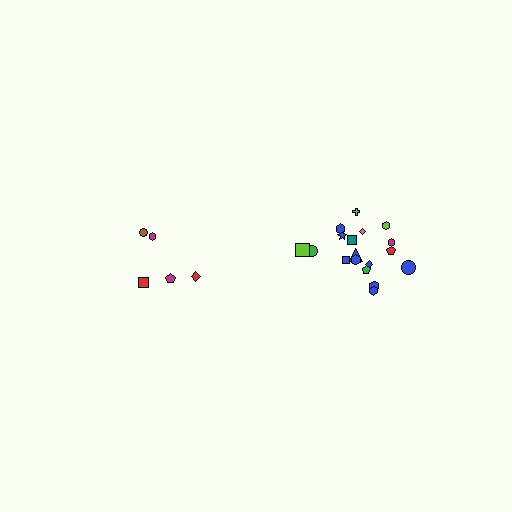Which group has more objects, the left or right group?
The right group.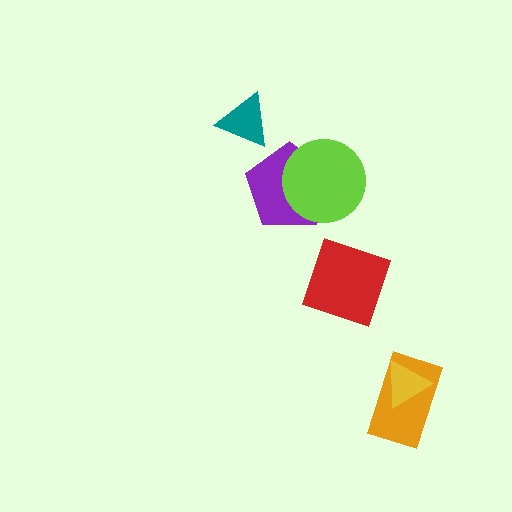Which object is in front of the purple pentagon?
The lime circle is in front of the purple pentagon.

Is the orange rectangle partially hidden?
Yes, it is partially covered by another shape.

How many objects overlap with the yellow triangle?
1 object overlaps with the yellow triangle.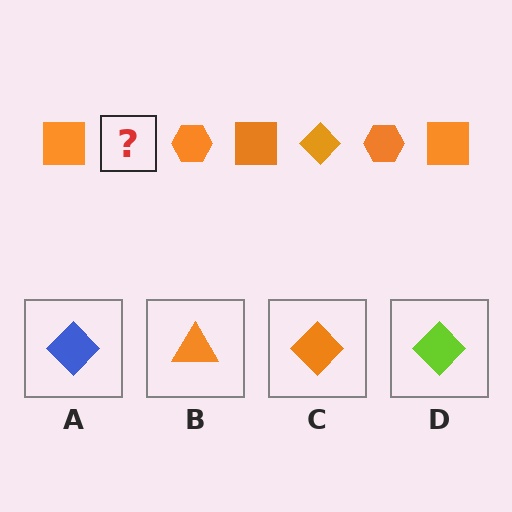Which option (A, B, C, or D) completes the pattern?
C.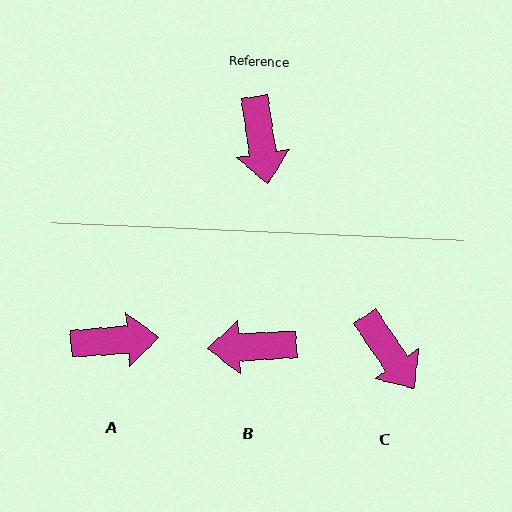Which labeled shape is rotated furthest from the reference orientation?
B, about 96 degrees away.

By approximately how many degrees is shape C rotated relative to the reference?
Approximately 25 degrees counter-clockwise.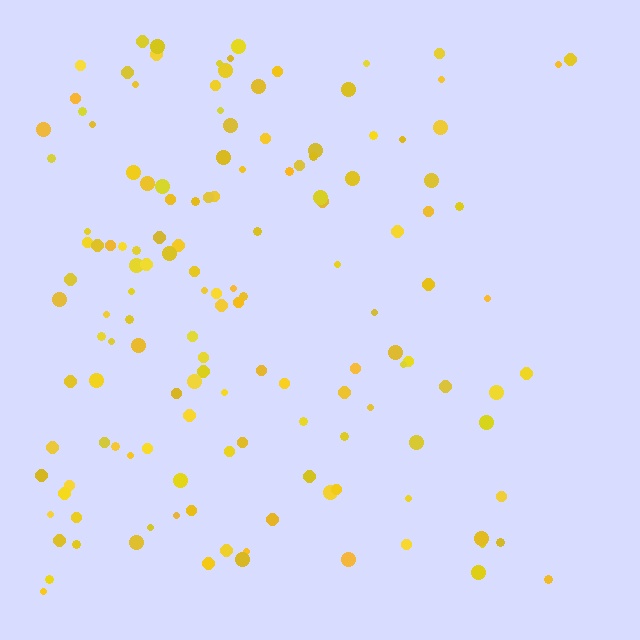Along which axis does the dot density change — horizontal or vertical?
Horizontal.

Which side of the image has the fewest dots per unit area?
The right.